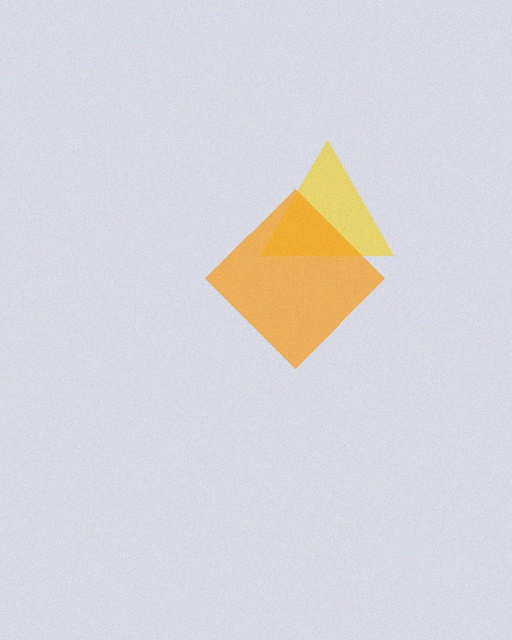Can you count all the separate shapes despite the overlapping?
Yes, there are 2 separate shapes.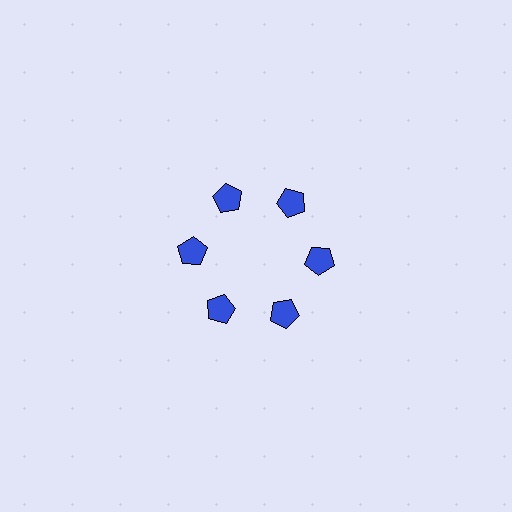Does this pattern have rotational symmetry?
Yes, this pattern has 6-fold rotational symmetry. It looks the same after rotating 60 degrees around the center.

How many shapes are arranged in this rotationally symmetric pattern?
There are 6 shapes, arranged in 6 groups of 1.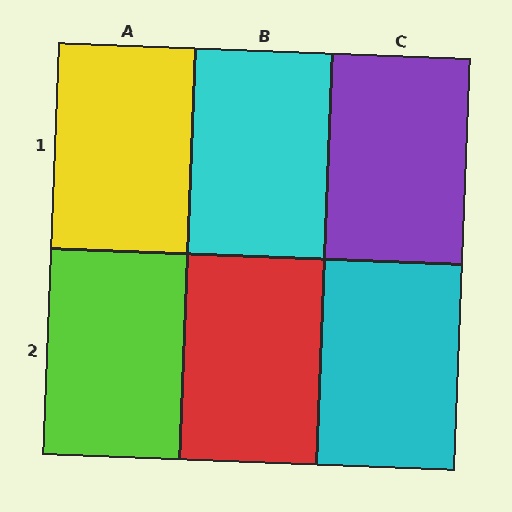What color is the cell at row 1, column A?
Yellow.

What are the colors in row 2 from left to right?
Lime, red, cyan.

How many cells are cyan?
2 cells are cyan.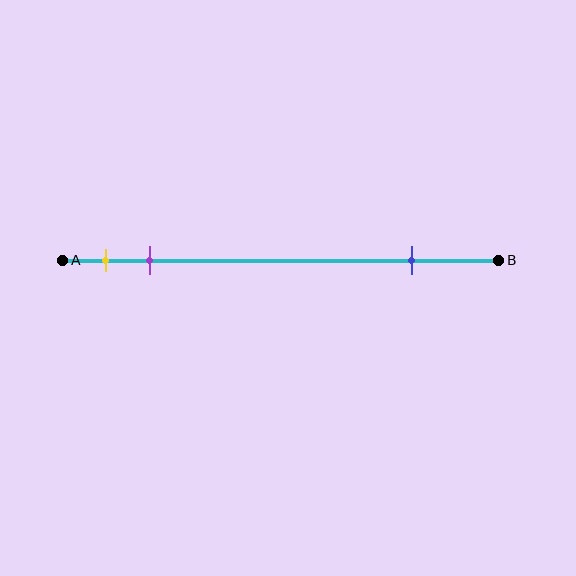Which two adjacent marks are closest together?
The yellow and purple marks are the closest adjacent pair.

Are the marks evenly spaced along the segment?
No, the marks are not evenly spaced.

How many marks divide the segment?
There are 3 marks dividing the segment.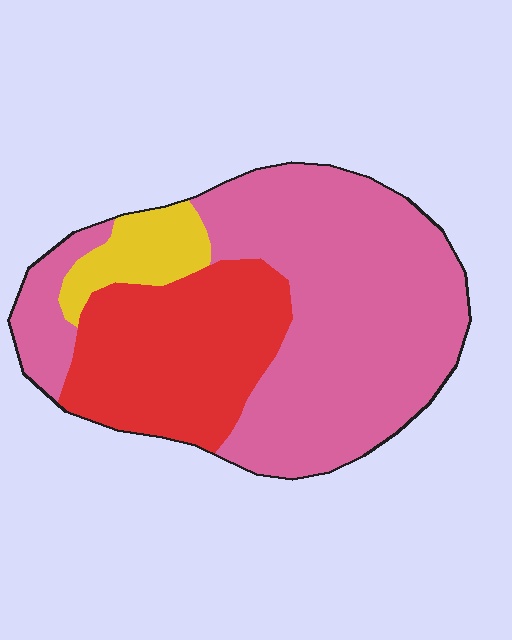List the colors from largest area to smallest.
From largest to smallest: pink, red, yellow.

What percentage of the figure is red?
Red takes up between a sixth and a third of the figure.